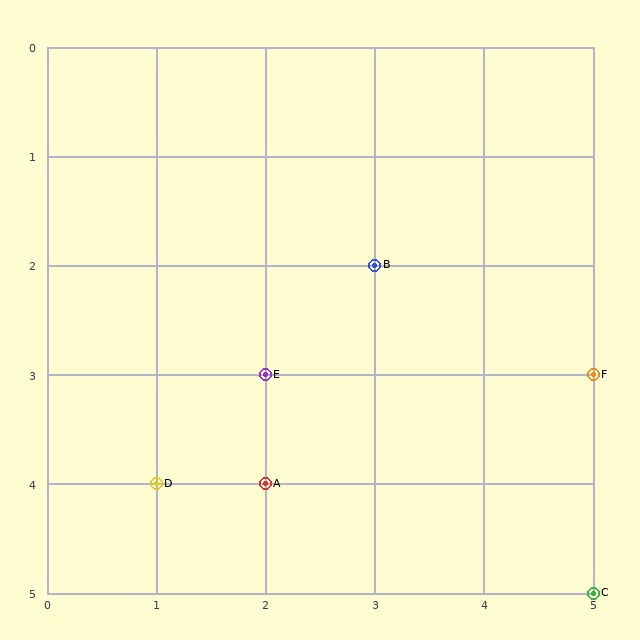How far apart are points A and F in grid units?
Points A and F are 3 columns and 1 row apart (about 3.2 grid units diagonally).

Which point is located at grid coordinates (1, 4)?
Point D is at (1, 4).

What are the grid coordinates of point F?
Point F is at grid coordinates (5, 3).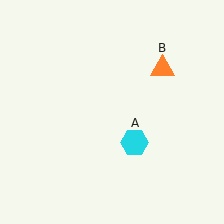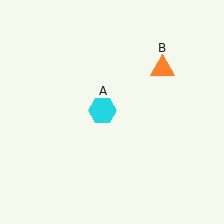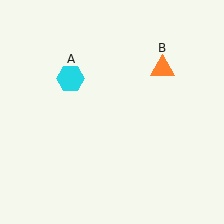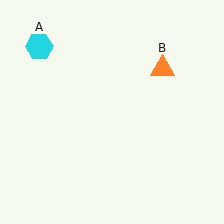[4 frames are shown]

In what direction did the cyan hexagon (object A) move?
The cyan hexagon (object A) moved up and to the left.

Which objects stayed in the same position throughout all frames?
Orange triangle (object B) remained stationary.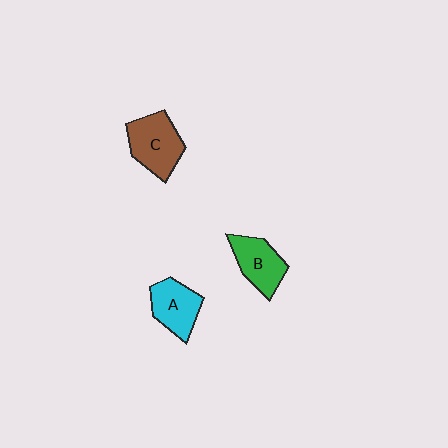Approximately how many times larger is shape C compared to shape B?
Approximately 1.2 times.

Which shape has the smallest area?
Shape B (green).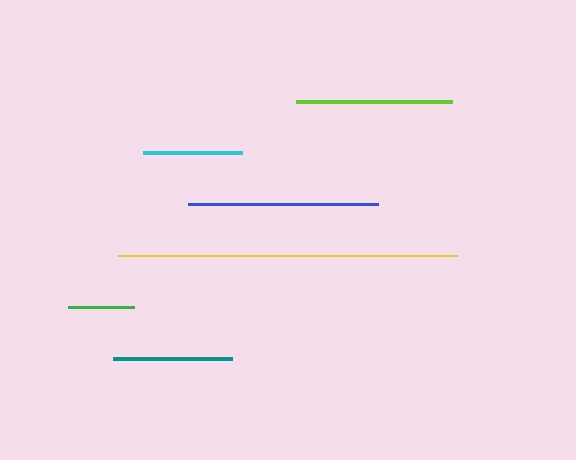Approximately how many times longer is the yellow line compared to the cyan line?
The yellow line is approximately 3.4 times the length of the cyan line.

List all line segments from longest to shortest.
From longest to shortest: yellow, blue, lime, teal, cyan, green.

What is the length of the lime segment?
The lime segment is approximately 156 pixels long.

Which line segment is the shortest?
The green line is the shortest at approximately 67 pixels.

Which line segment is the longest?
The yellow line is the longest at approximately 338 pixels.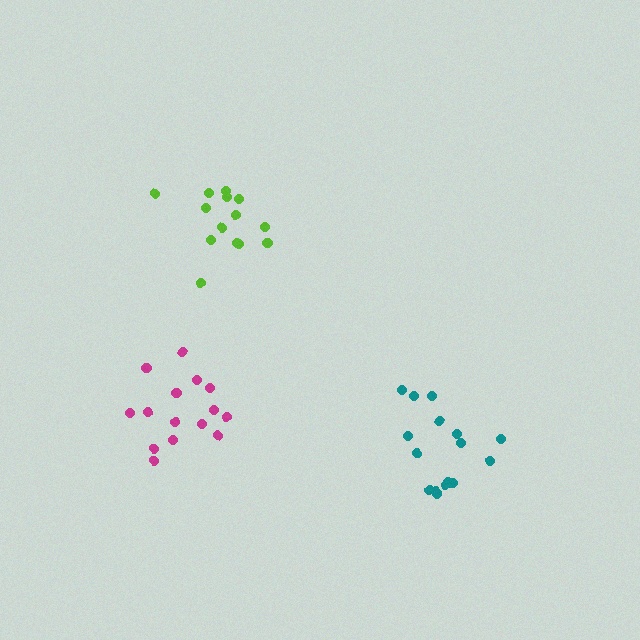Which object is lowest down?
The teal cluster is bottommost.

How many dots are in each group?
Group 1: 14 dots, Group 2: 15 dots, Group 3: 16 dots (45 total).